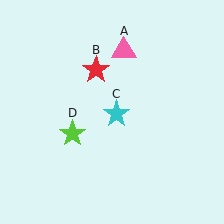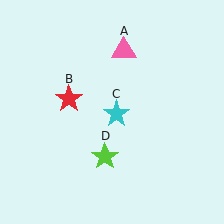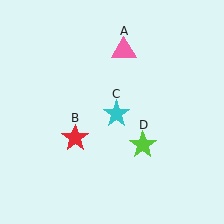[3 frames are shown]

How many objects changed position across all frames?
2 objects changed position: red star (object B), lime star (object D).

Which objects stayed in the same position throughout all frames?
Pink triangle (object A) and cyan star (object C) remained stationary.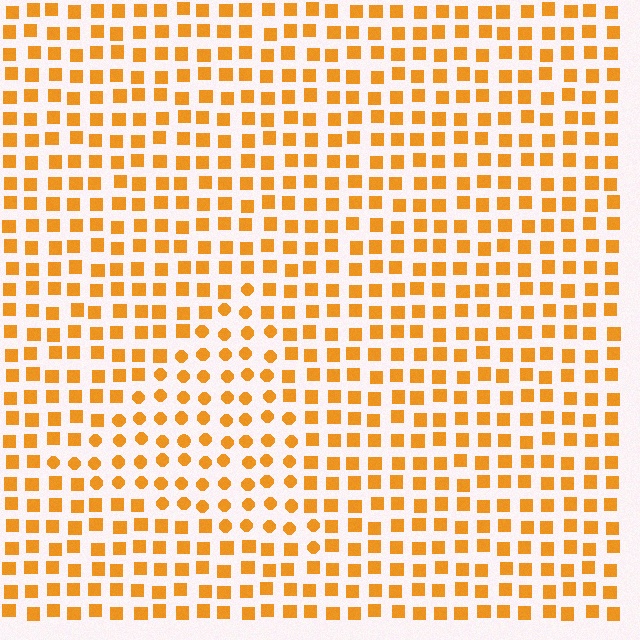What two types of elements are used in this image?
The image uses circles inside the triangle region and squares outside it.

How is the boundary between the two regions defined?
The boundary is defined by a change in element shape: circles inside vs. squares outside. All elements share the same color and spacing.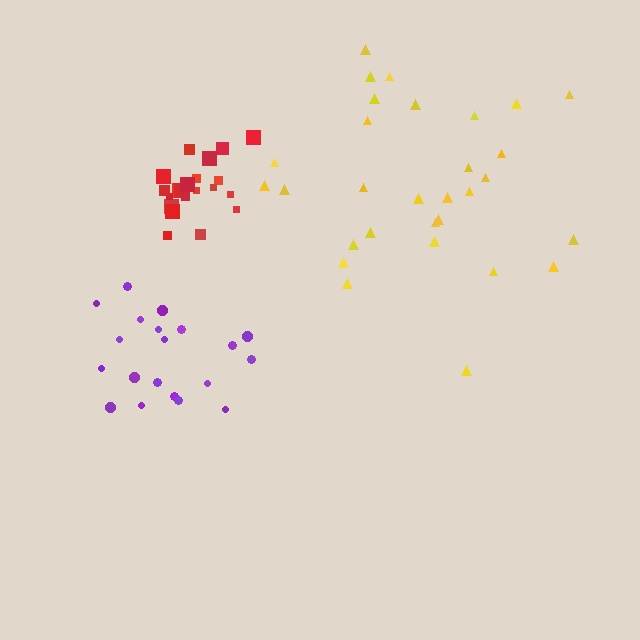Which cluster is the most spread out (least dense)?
Yellow.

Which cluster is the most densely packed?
Red.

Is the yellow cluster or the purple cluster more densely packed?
Purple.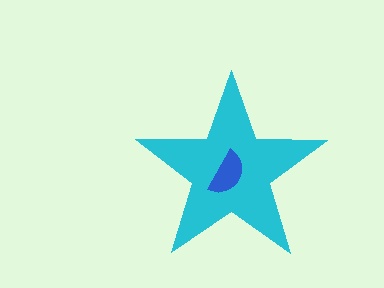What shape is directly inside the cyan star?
The blue semicircle.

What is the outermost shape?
The cyan star.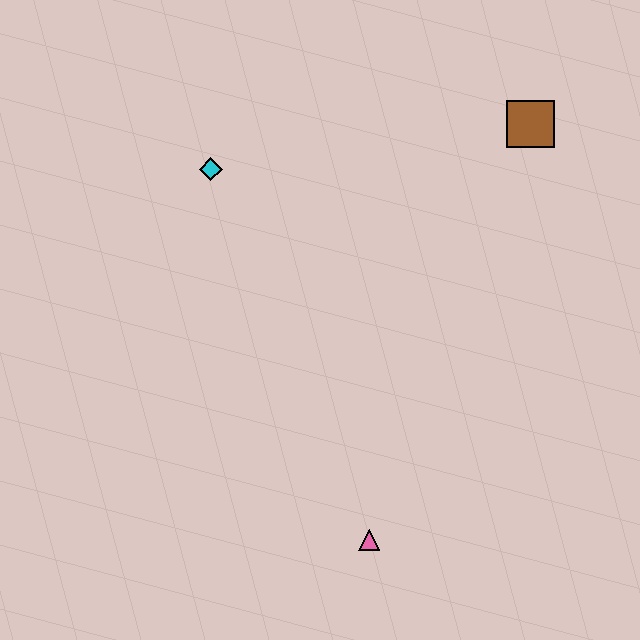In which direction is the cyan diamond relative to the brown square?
The cyan diamond is to the left of the brown square.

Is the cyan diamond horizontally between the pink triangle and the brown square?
No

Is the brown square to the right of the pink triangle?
Yes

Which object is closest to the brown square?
The cyan diamond is closest to the brown square.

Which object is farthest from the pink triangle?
The brown square is farthest from the pink triangle.